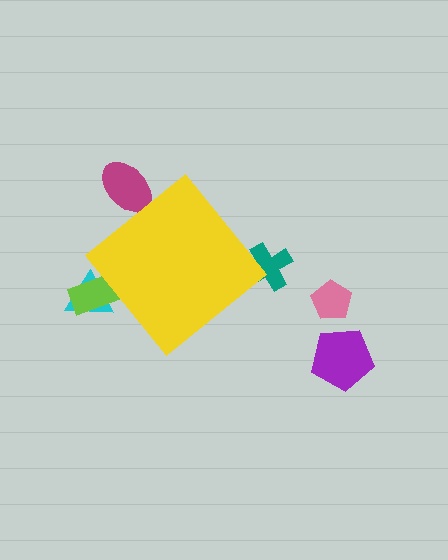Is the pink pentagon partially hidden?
No, the pink pentagon is fully visible.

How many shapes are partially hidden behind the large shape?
4 shapes are partially hidden.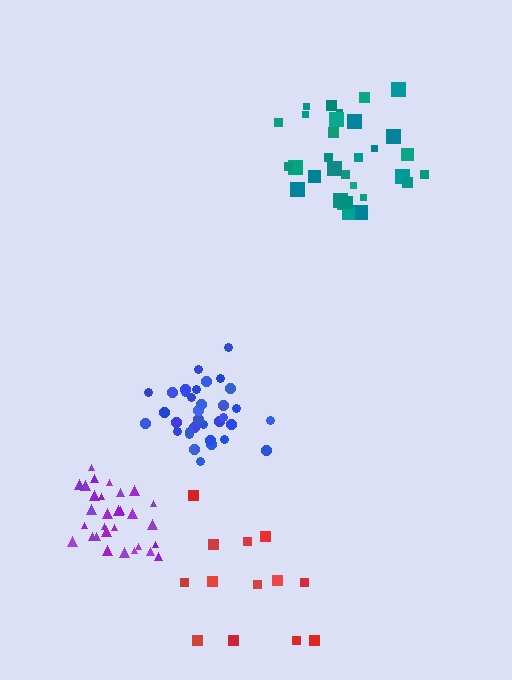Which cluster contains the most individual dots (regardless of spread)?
Blue (34).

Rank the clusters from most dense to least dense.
blue, purple, teal, red.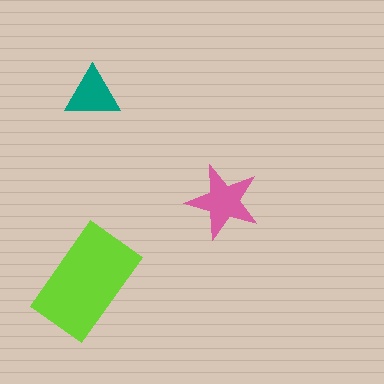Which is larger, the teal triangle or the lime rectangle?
The lime rectangle.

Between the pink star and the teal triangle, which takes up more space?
The pink star.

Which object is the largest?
The lime rectangle.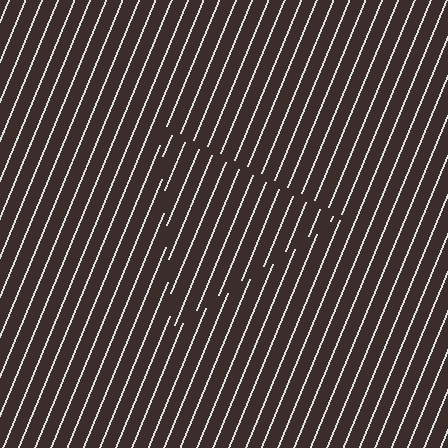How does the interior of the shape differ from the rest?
The interior of the shape contains the same grating, shifted by half a period — the contour is defined by the phase discontinuity where line-ends from the inner and outer gratings abut.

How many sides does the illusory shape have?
3 sides — the line-ends trace a triangle.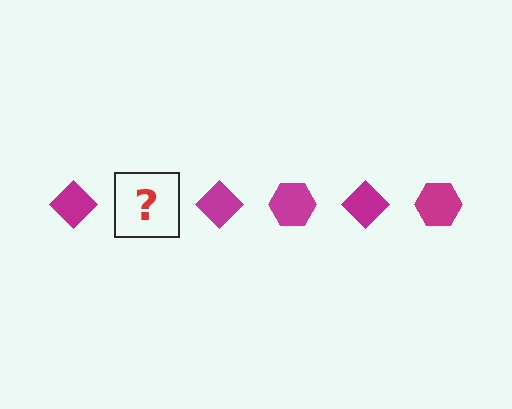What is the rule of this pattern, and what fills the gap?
The rule is that the pattern cycles through diamond, hexagon shapes in magenta. The gap should be filled with a magenta hexagon.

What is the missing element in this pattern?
The missing element is a magenta hexagon.